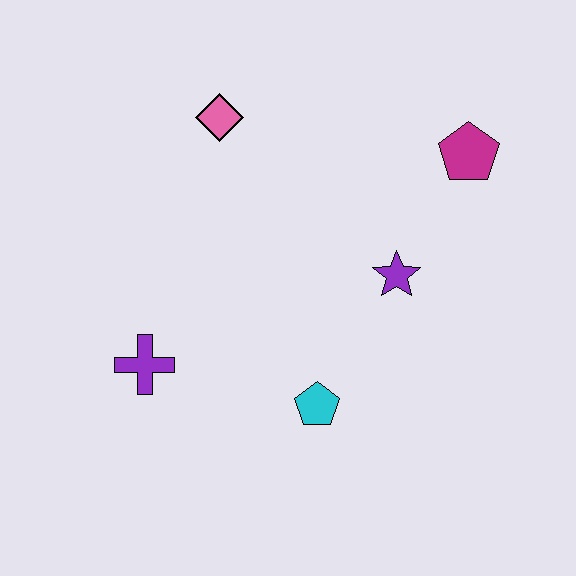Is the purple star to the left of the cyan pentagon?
No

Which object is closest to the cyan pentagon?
The purple star is closest to the cyan pentagon.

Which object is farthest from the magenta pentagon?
The purple cross is farthest from the magenta pentagon.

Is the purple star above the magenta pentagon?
No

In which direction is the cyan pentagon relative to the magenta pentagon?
The cyan pentagon is below the magenta pentagon.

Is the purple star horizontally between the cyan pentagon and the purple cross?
No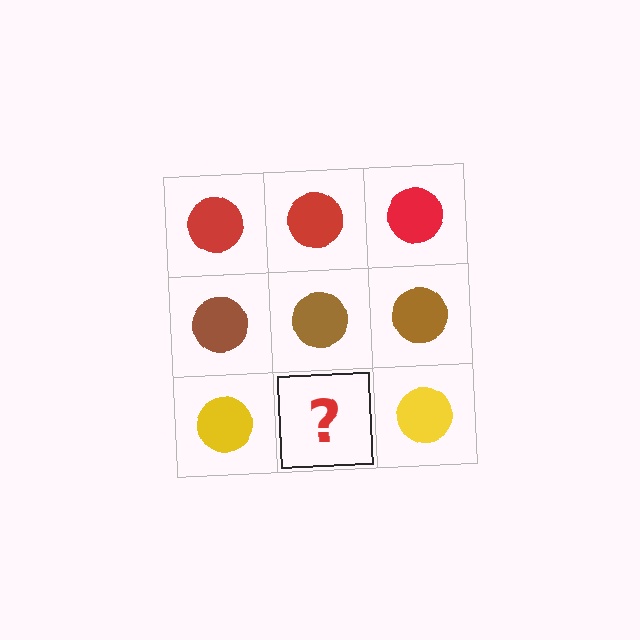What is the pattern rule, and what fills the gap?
The rule is that each row has a consistent color. The gap should be filled with a yellow circle.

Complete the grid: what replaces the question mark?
The question mark should be replaced with a yellow circle.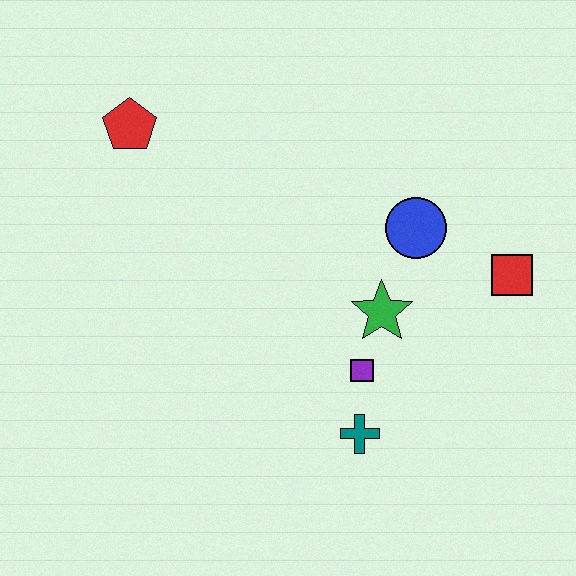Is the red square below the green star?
No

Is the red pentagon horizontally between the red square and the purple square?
No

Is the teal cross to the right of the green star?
No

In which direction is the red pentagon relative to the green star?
The red pentagon is to the left of the green star.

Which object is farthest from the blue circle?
The red pentagon is farthest from the blue circle.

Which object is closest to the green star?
The purple square is closest to the green star.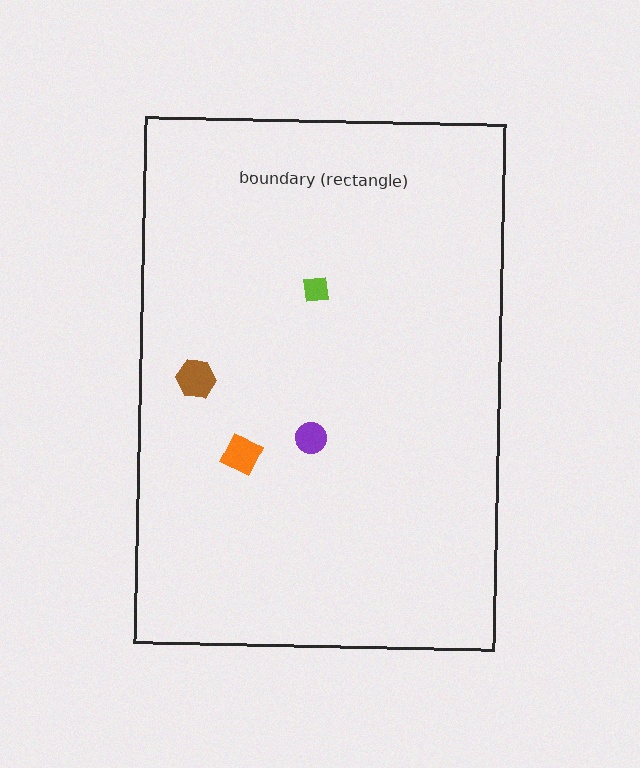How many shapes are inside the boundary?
4 inside, 0 outside.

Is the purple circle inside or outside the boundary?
Inside.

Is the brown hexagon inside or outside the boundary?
Inside.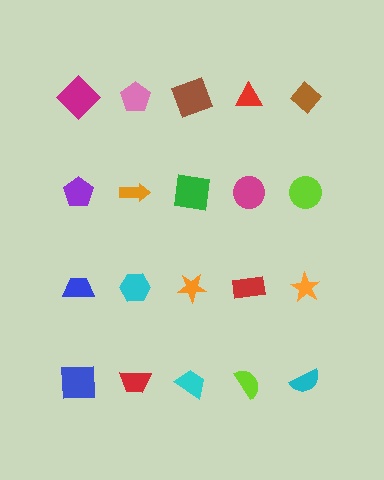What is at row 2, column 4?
A magenta circle.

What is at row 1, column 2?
A pink pentagon.